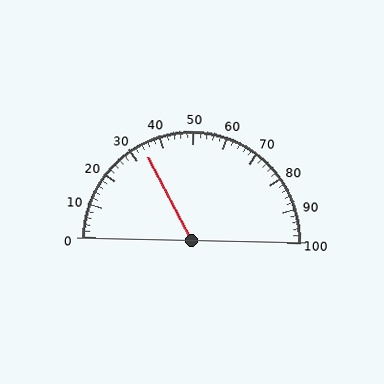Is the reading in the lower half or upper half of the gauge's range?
The reading is in the lower half of the range (0 to 100).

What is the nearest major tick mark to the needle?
The nearest major tick mark is 30.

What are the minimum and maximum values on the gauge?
The gauge ranges from 0 to 100.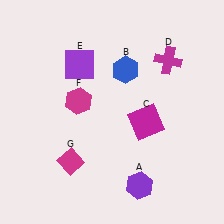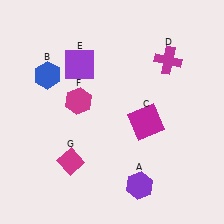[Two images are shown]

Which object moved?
The blue hexagon (B) moved left.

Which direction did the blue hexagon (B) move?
The blue hexagon (B) moved left.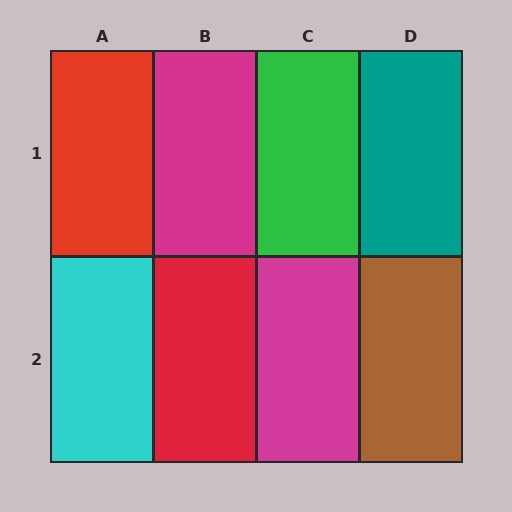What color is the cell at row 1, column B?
Magenta.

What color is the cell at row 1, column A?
Red.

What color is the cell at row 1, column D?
Teal.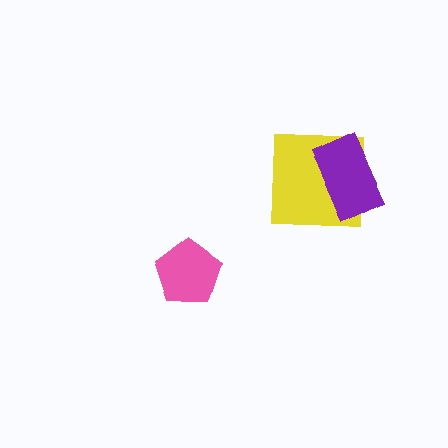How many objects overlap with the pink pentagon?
0 objects overlap with the pink pentagon.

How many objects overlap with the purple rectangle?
1 object overlaps with the purple rectangle.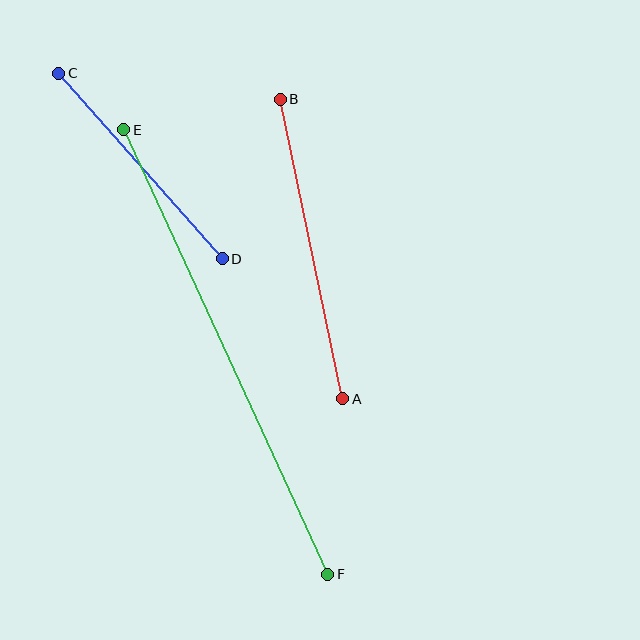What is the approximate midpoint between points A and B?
The midpoint is at approximately (311, 249) pixels.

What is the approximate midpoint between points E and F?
The midpoint is at approximately (226, 352) pixels.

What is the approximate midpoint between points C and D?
The midpoint is at approximately (140, 166) pixels.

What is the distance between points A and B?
The distance is approximately 306 pixels.